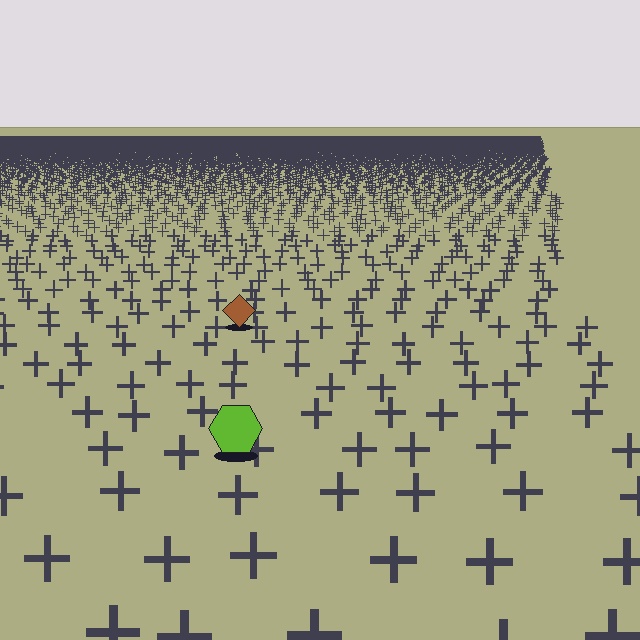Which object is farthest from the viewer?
The brown diamond is farthest from the viewer. It appears smaller and the ground texture around it is denser.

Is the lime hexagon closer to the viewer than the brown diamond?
Yes. The lime hexagon is closer — you can tell from the texture gradient: the ground texture is coarser near it.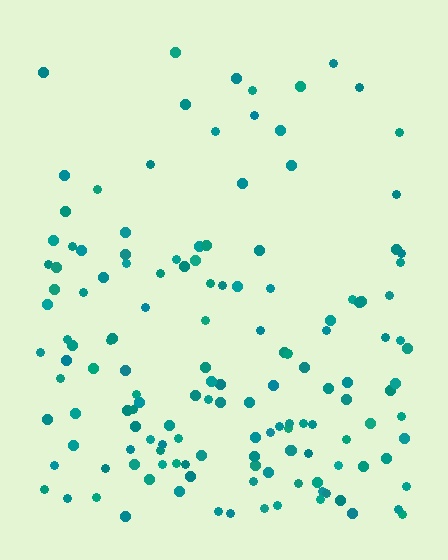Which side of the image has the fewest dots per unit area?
The top.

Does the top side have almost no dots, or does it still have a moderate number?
Still a moderate number, just noticeably fewer than the bottom.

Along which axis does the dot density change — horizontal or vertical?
Vertical.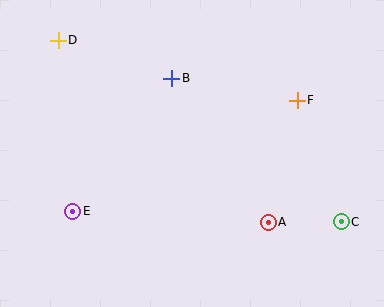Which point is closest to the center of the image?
Point B at (172, 78) is closest to the center.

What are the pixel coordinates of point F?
Point F is at (297, 100).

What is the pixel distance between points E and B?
The distance between E and B is 166 pixels.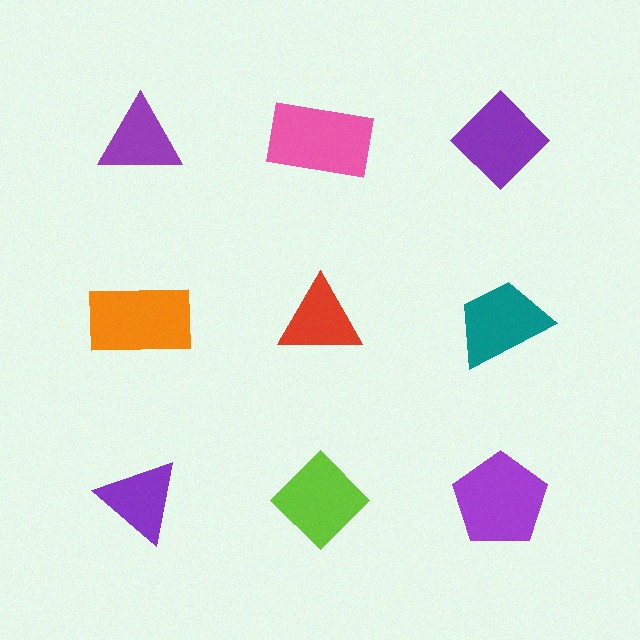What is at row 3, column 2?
A lime diamond.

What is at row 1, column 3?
A purple diamond.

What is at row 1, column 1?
A purple triangle.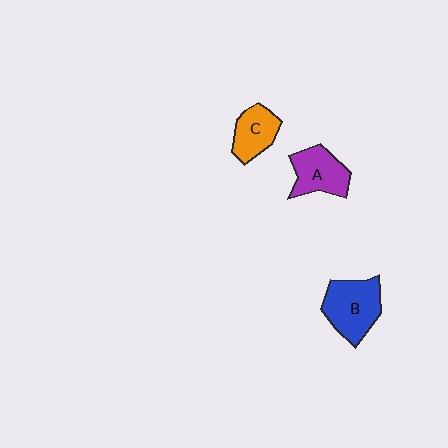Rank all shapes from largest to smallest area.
From largest to smallest: B (blue), A (purple), C (orange).